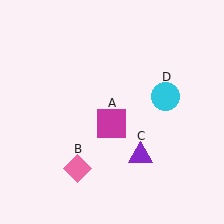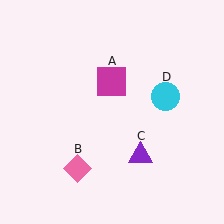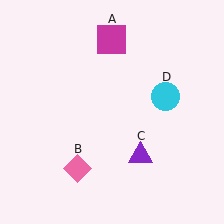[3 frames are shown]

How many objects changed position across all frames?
1 object changed position: magenta square (object A).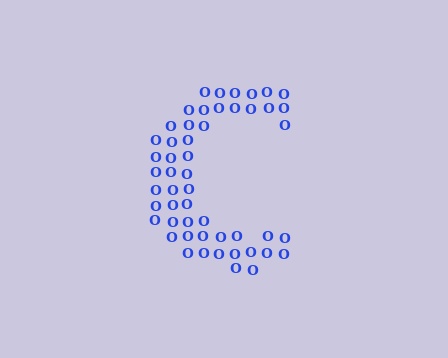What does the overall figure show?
The overall figure shows the letter C.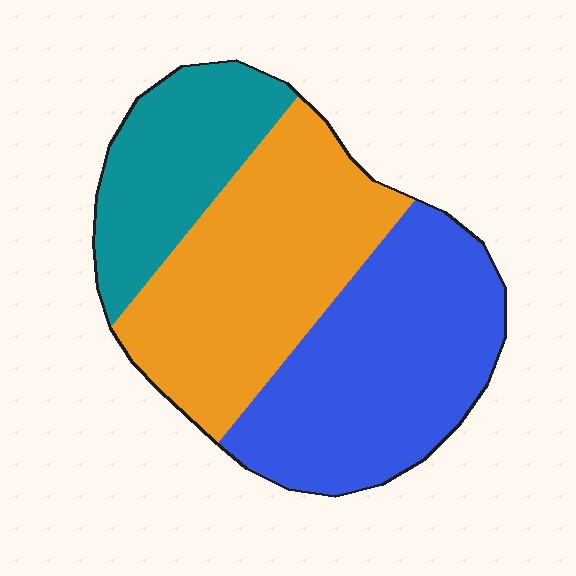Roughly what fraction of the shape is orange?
Orange covers 39% of the shape.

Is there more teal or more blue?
Blue.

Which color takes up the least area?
Teal, at roughly 20%.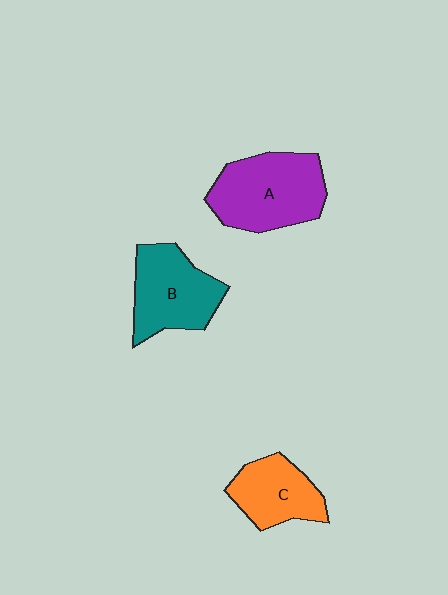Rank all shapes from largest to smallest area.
From largest to smallest: A (purple), B (teal), C (orange).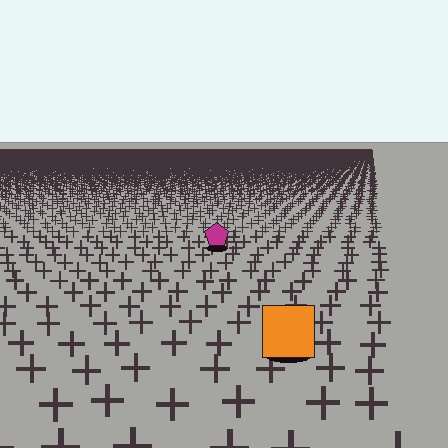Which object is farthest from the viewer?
The magenta pentagon is farthest from the viewer. It appears smaller and the ground texture around it is denser.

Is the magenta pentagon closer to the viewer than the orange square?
No. The orange square is closer — you can tell from the texture gradient: the ground texture is coarser near it.